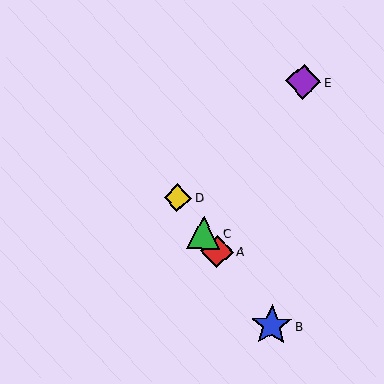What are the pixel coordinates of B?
Object B is at (271, 325).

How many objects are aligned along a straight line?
4 objects (A, B, C, D) are aligned along a straight line.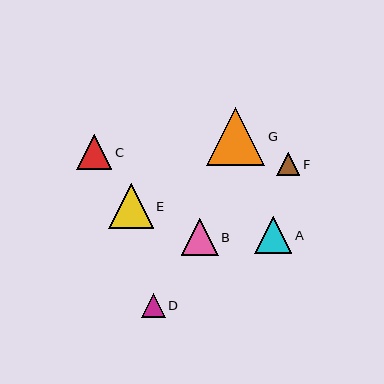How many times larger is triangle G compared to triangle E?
Triangle G is approximately 1.3 times the size of triangle E.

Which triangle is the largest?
Triangle G is the largest with a size of approximately 58 pixels.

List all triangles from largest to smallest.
From largest to smallest: G, E, B, A, C, D, F.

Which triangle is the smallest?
Triangle F is the smallest with a size of approximately 23 pixels.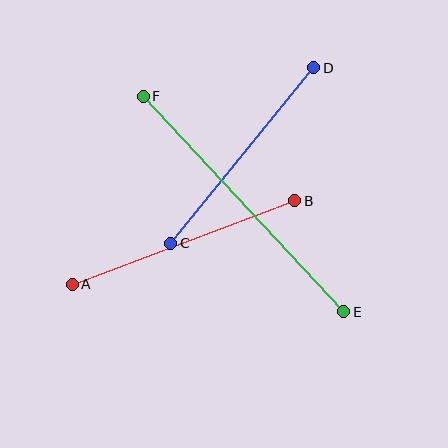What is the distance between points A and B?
The distance is approximately 238 pixels.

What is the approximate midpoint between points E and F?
The midpoint is at approximately (244, 204) pixels.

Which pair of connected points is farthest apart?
Points E and F are farthest apart.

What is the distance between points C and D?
The distance is approximately 226 pixels.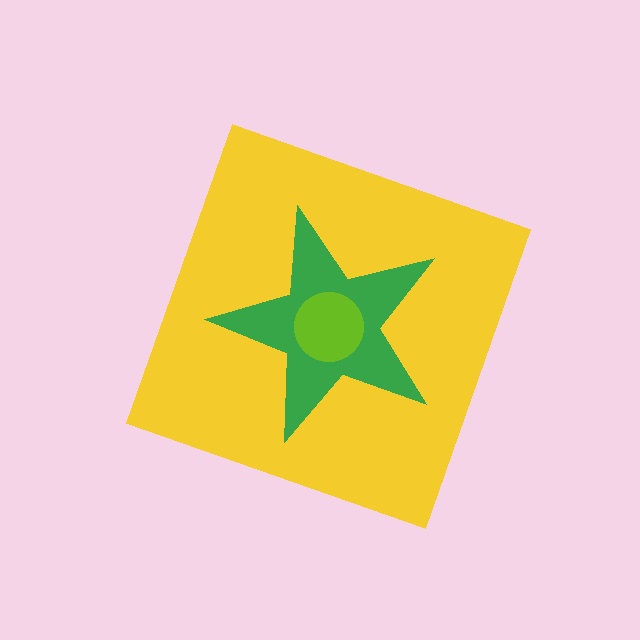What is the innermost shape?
The lime circle.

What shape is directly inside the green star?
The lime circle.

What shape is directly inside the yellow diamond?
The green star.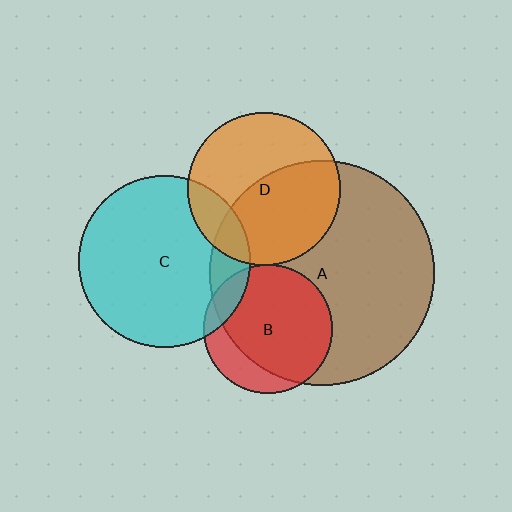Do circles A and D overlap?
Yes.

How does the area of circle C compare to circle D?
Approximately 1.3 times.